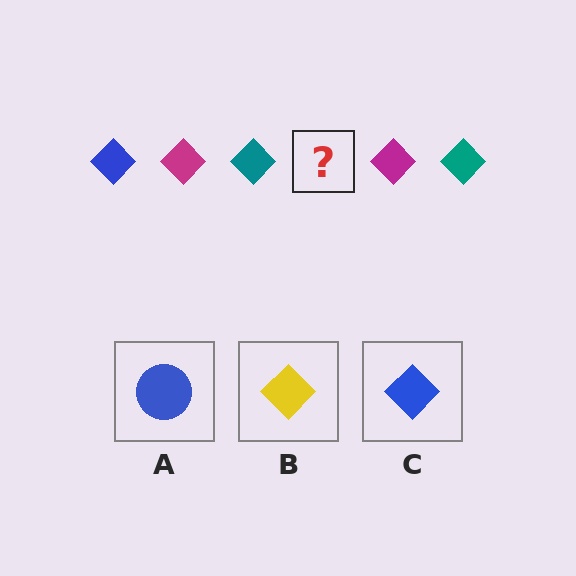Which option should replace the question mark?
Option C.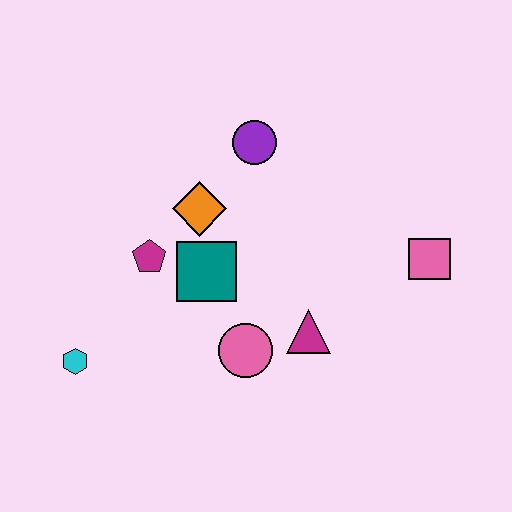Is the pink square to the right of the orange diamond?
Yes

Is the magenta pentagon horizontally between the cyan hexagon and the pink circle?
Yes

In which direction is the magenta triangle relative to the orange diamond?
The magenta triangle is below the orange diamond.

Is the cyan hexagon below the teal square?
Yes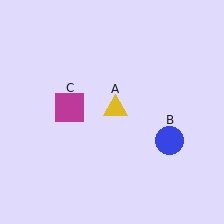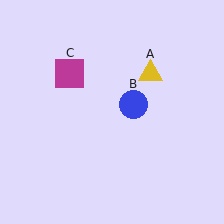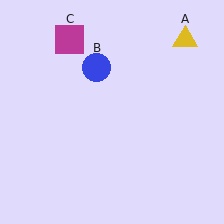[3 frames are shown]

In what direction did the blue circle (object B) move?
The blue circle (object B) moved up and to the left.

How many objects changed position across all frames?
3 objects changed position: yellow triangle (object A), blue circle (object B), magenta square (object C).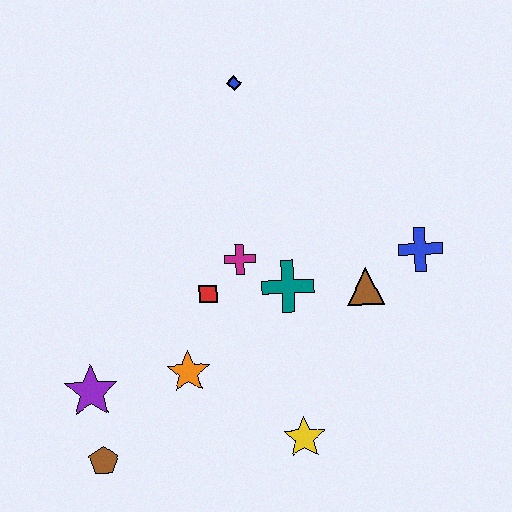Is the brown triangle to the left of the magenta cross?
No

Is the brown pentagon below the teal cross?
Yes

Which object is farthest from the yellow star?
The blue diamond is farthest from the yellow star.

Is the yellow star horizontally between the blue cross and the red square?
Yes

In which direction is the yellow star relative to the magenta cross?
The yellow star is below the magenta cross.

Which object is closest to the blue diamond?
The magenta cross is closest to the blue diamond.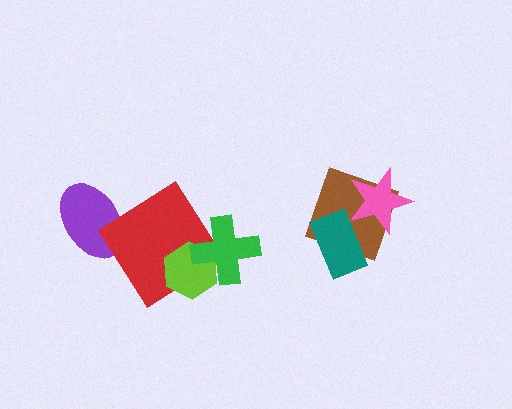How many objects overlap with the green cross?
2 objects overlap with the green cross.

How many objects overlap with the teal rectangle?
1 object overlaps with the teal rectangle.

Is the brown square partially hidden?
Yes, it is partially covered by another shape.